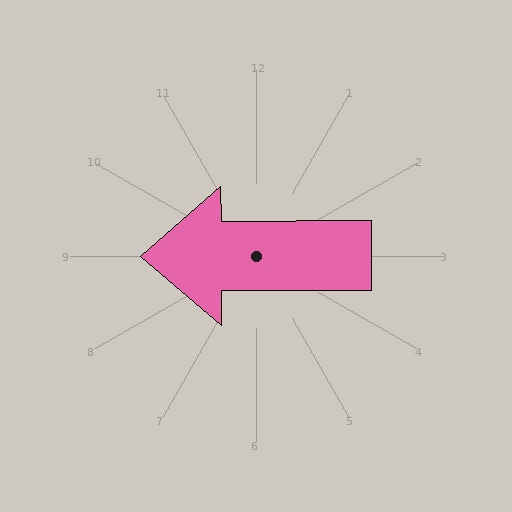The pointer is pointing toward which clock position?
Roughly 9 o'clock.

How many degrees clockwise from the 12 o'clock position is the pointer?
Approximately 270 degrees.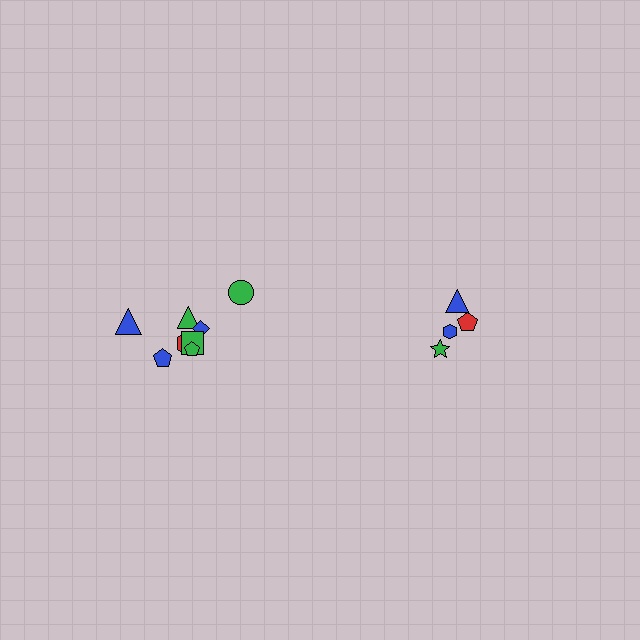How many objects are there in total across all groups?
There are 12 objects.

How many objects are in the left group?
There are 8 objects.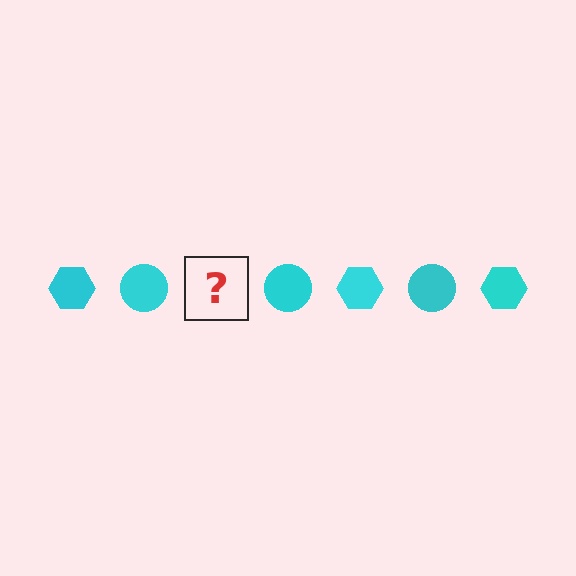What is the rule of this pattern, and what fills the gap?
The rule is that the pattern cycles through hexagon, circle shapes in cyan. The gap should be filled with a cyan hexagon.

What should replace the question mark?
The question mark should be replaced with a cyan hexagon.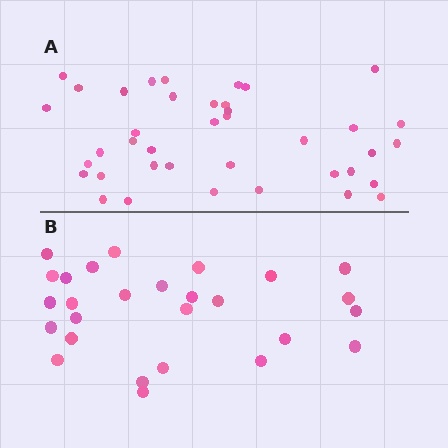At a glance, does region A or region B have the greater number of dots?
Region A (the top region) has more dots.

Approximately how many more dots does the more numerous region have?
Region A has roughly 12 or so more dots than region B.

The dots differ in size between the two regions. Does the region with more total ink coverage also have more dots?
No. Region B has more total ink coverage because its dots are larger, but region A actually contains more individual dots. Total area can be misleading — the number of items is what matters here.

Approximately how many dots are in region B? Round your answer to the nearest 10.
About 30 dots. (The exact count is 27, which rounds to 30.)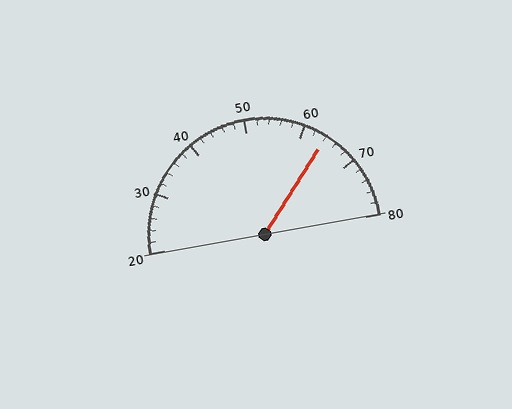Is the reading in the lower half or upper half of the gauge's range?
The reading is in the upper half of the range (20 to 80).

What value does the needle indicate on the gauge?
The needle indicates approximately 64.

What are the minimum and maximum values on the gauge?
The gauge ranges from 20 to 80.